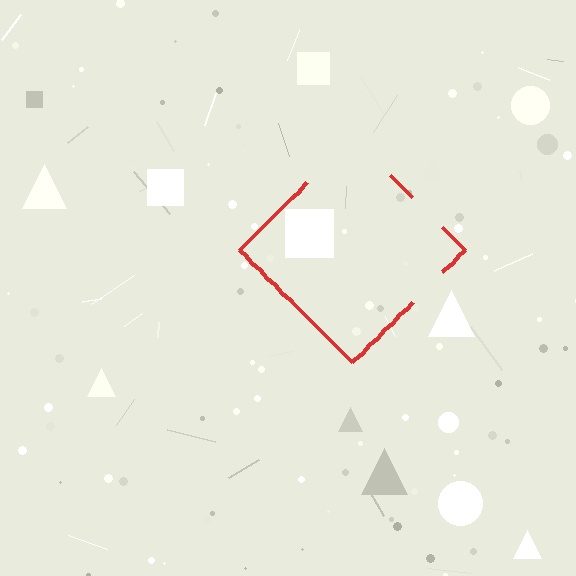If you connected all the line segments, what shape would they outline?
They would outline a diamond.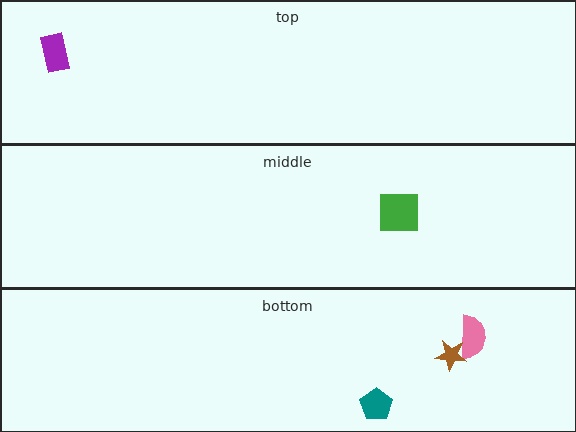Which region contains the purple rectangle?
The top region.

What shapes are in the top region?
The purple rectangle.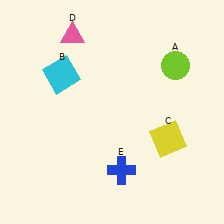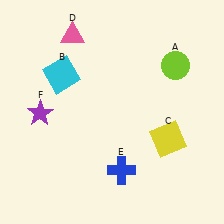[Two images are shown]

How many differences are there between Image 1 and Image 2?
There is 1 difference between the two images.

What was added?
A purple star (F) was added in Image 2.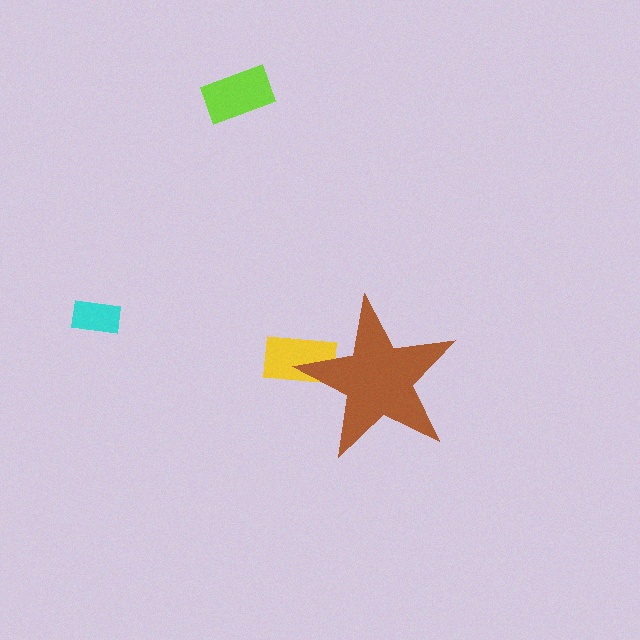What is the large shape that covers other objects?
A brown star.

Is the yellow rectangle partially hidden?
Yes, the yellow rectangle is partially hidden behind the brown star.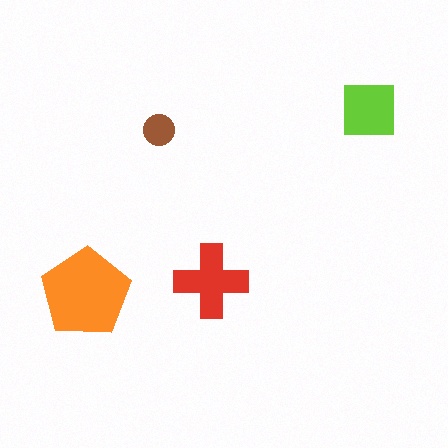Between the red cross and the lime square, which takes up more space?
The red cross.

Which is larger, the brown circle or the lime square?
The lime square.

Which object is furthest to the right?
The lime square is rightmost.